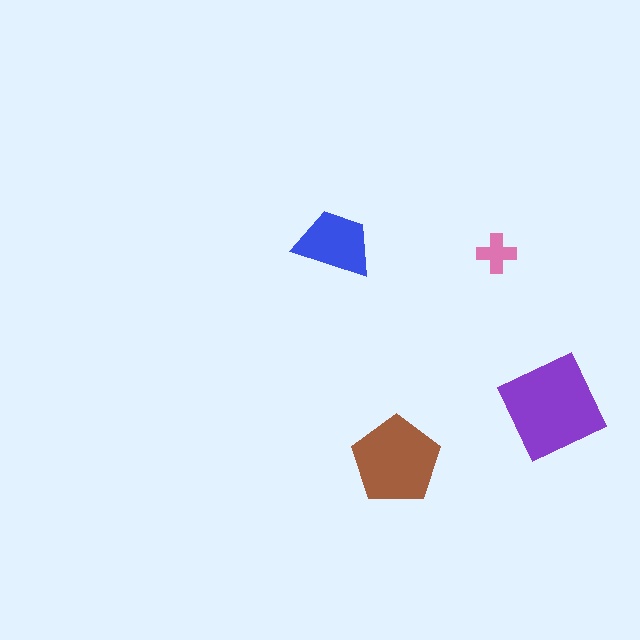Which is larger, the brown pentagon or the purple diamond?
The purple diamond.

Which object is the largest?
The purple diamond.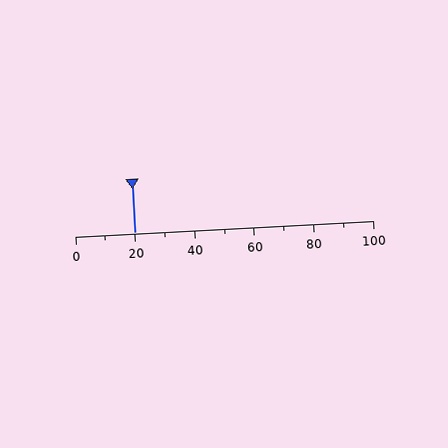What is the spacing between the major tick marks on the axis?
The major ticks are spaced 20 apart.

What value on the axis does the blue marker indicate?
The marker indicates approximately 20.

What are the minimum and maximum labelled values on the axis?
The axis runs from 0 to 100.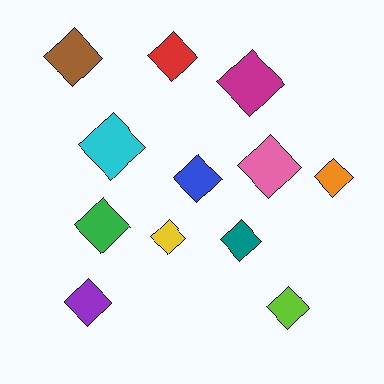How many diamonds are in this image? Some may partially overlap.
There are 12 diamonds.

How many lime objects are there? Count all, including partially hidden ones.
There is 1 lime object.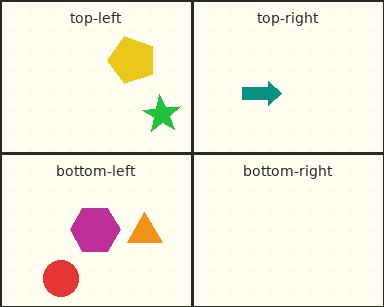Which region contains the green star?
The top-left region.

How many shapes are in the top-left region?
2.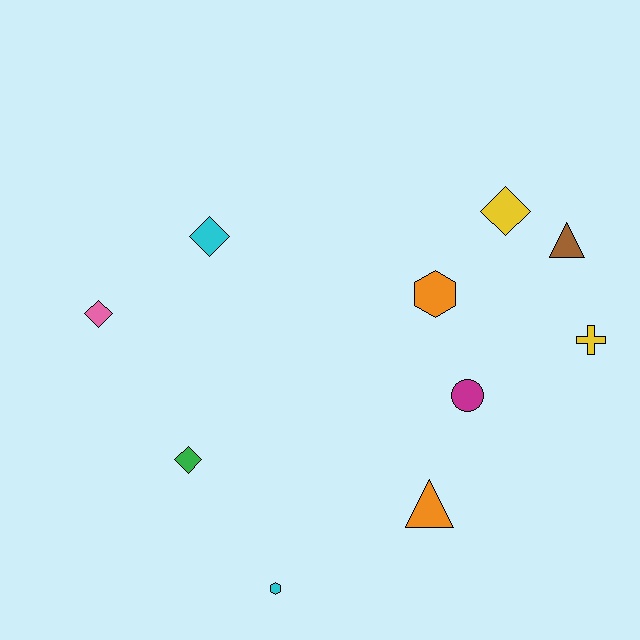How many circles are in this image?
There is 1 circle.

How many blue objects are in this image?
There are no blue objects.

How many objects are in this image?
There are 10 objects.